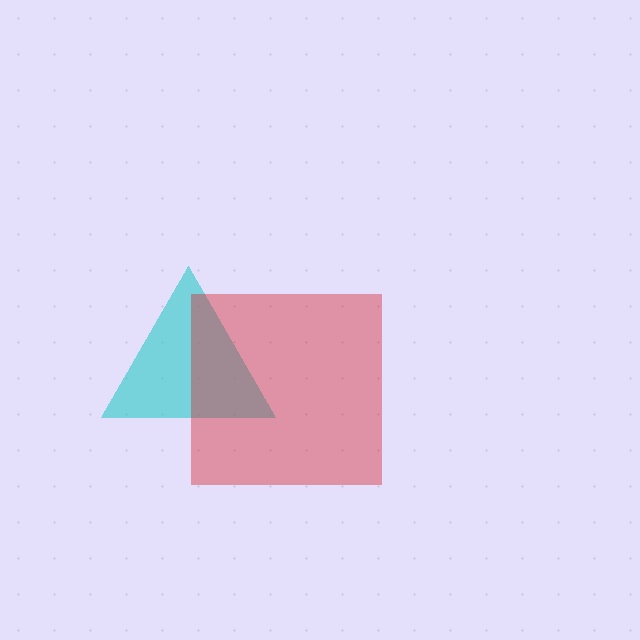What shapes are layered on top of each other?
The layered shapes are: a cyan triangle, a red square.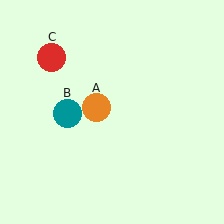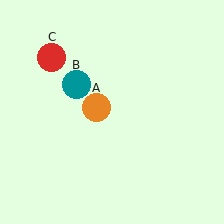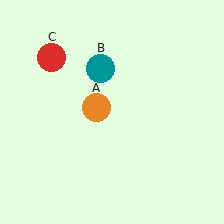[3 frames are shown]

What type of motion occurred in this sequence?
The teal circle (object B) rotated clockwise around the center of the scene.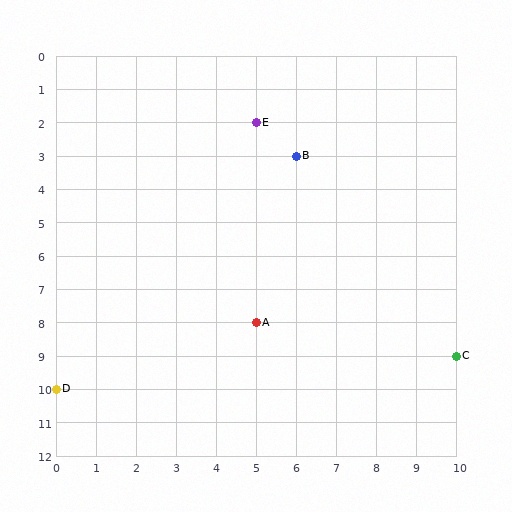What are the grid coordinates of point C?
Point C is at grid coordinates (10, 9).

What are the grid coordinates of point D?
Point D is at grid coordinates (0, 10).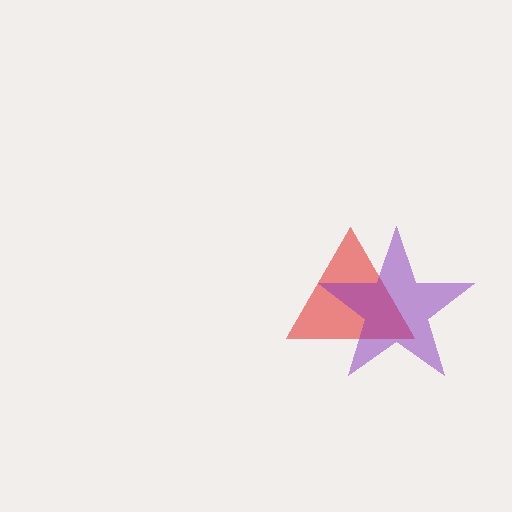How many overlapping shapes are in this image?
There are 2 overlapping shapes in the image.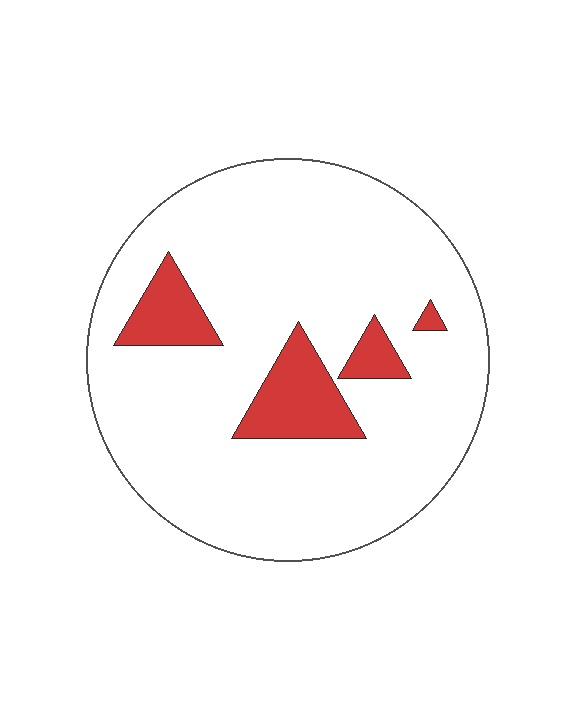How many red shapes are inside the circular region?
4.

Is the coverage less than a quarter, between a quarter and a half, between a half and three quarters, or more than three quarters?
Less than a quarter.